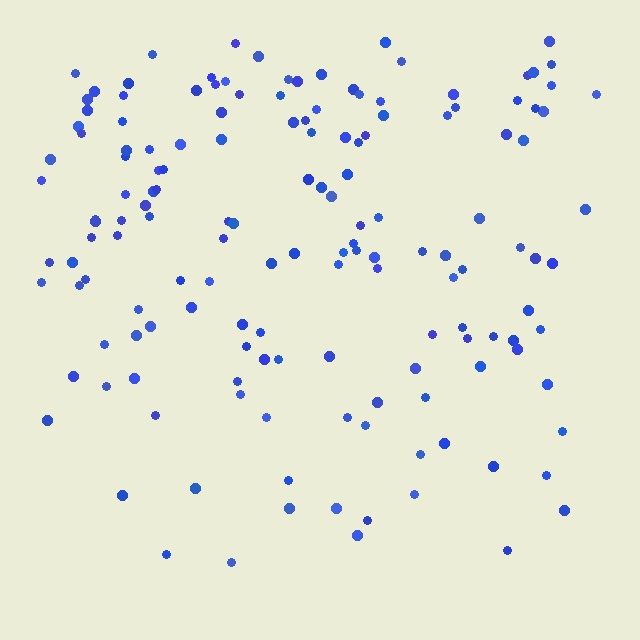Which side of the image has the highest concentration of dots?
The top.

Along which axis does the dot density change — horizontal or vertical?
Vertical.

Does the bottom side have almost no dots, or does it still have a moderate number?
Still a moderate number, just noticeably fewer than the top.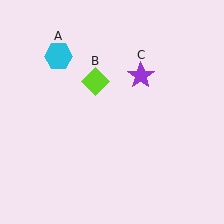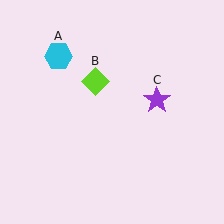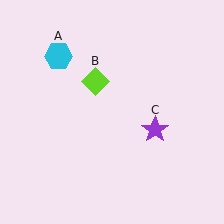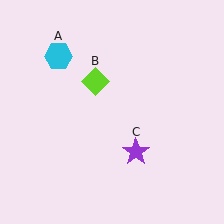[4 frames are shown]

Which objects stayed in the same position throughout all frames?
Cyan hexagon (object A) and lime diamond (object B) remained stationary.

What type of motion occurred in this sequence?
The purple star (object C) rotated clockwise around the center of the scene.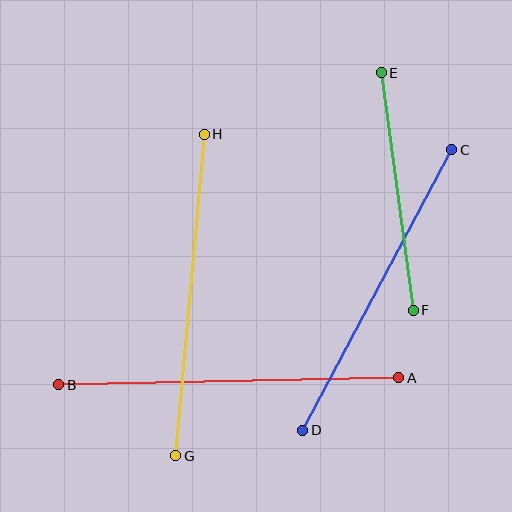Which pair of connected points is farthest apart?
Points A and B are farthest apart.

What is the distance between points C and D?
The distance is approximately 318 pixels.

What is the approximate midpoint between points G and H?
The midpoint is at approximately (190, 295) pixels.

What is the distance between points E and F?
The distance is approximately 240 pixels.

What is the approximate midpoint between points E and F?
The midpoint is at approximately (397, 192) pixels.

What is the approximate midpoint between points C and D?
The midpoint is at approximately (377, 290) pixels.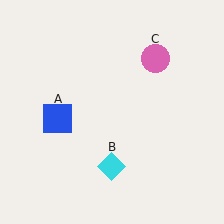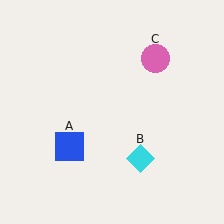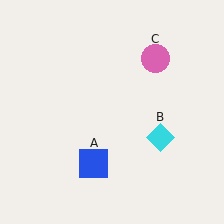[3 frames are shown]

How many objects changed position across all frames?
2 objects changed position: blue square (object A), cyan diamond (object B).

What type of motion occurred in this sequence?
The blue square (object A), cyan diamond (object B) rotated counterclockwise around the center of the scene.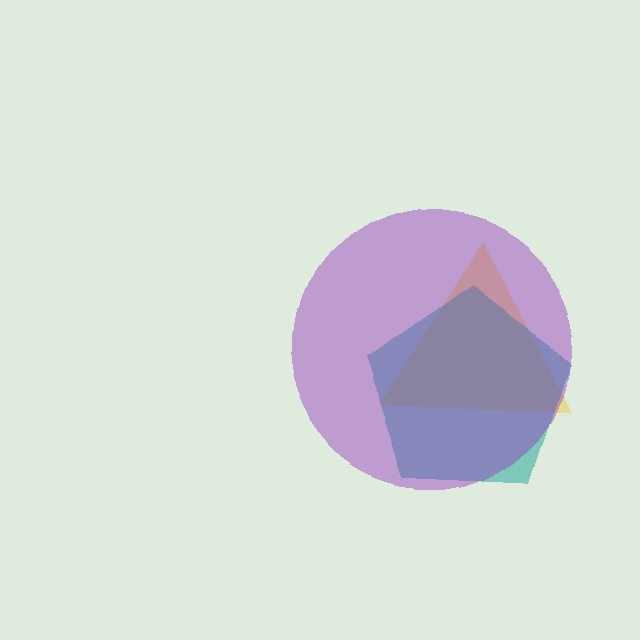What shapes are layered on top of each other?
The layered shapes are: a yellow triangle, a teal pentagon, a purple circle.